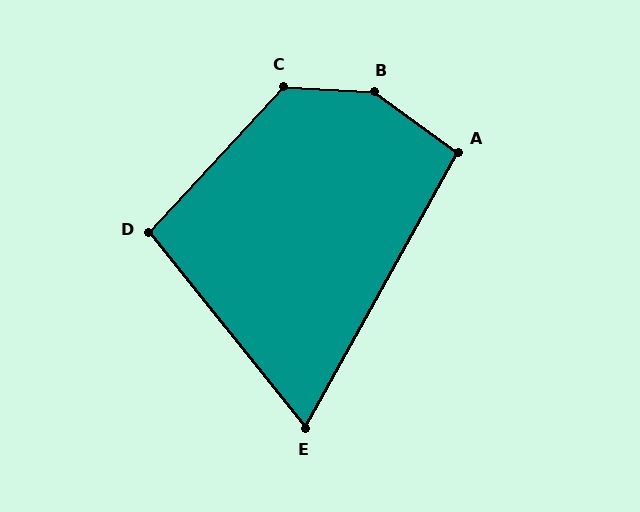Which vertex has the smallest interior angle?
E, at approximately 68 degrees.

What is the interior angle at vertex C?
Approximately 130 degrees (obtuse).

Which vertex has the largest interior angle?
B, at approximately 147 degrees.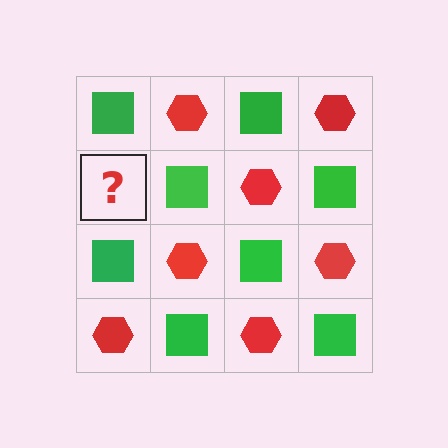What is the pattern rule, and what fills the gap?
The rule is that it alternates green square and red hexagon in a checkerboard pattern. The gap should be filled with a red hexagon.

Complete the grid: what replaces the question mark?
The question mark should be replaced with a red hexagon.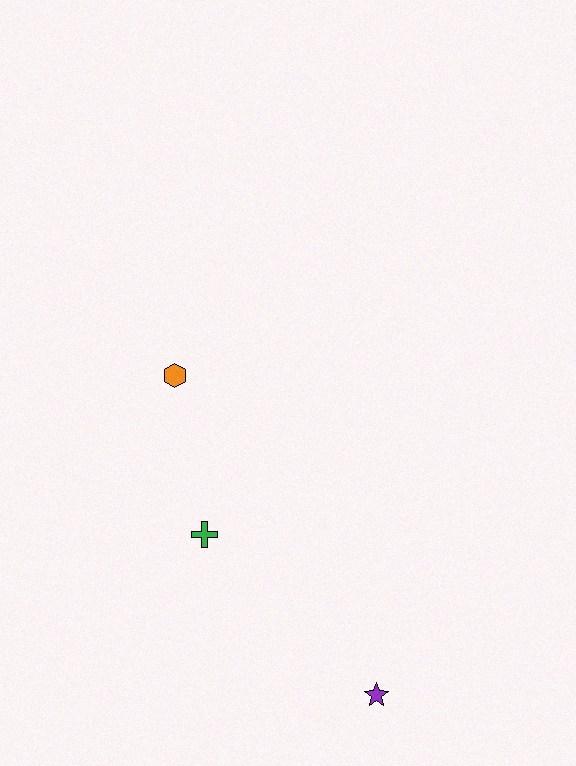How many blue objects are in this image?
There are no blue objects.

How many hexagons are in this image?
There is 1 hexagon.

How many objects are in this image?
There are 3 objects.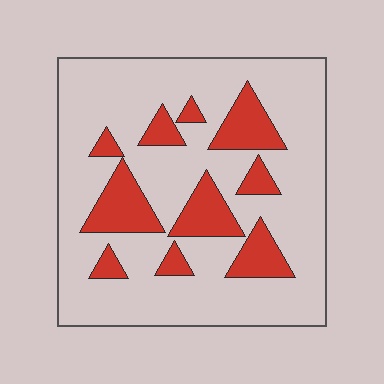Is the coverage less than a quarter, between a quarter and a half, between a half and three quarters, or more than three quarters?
Less than a quarter.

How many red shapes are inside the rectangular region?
10.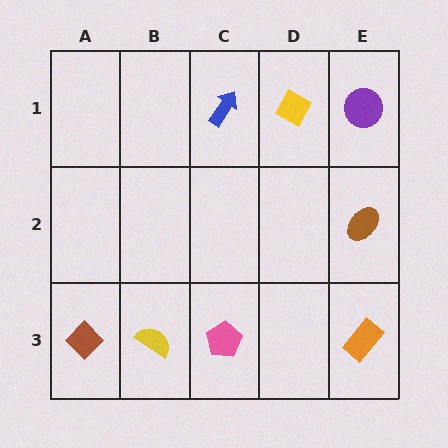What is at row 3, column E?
An orange rectangle.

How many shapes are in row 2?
1 shape.